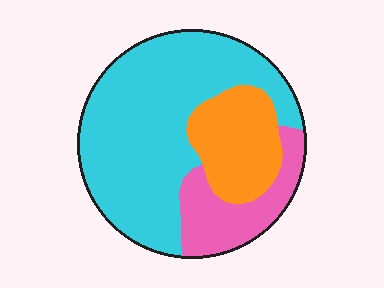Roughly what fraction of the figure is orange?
Orange covers around 20% of the figure.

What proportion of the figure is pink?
Pink takes up about one sixth (1/6) of the figure.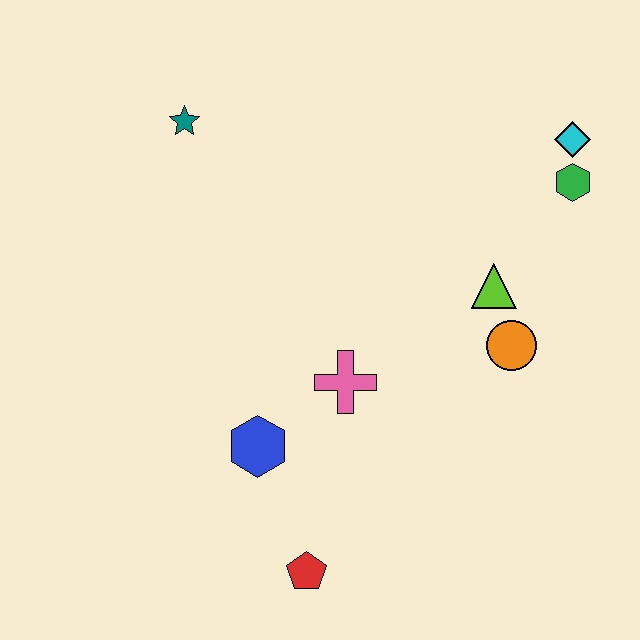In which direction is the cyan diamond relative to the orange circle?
The cyan diamond is above the orange circle.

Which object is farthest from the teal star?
The red pentagon is farthest from the teal star.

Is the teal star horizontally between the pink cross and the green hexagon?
No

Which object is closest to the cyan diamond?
The green hexagon is closest to the cyan diamond.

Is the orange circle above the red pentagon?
Yes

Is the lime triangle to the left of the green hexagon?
Yes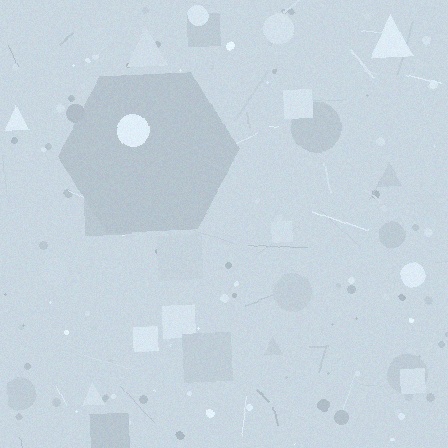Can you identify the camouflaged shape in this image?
The camouflaged shape is a hexagon.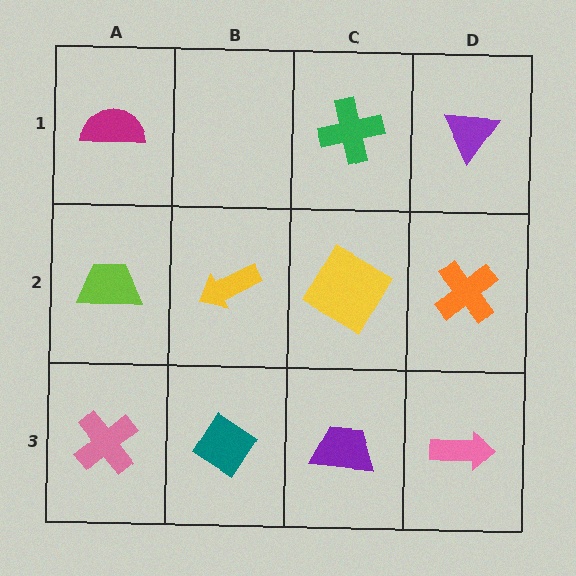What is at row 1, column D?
A purple triangle.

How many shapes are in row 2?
4 shapes.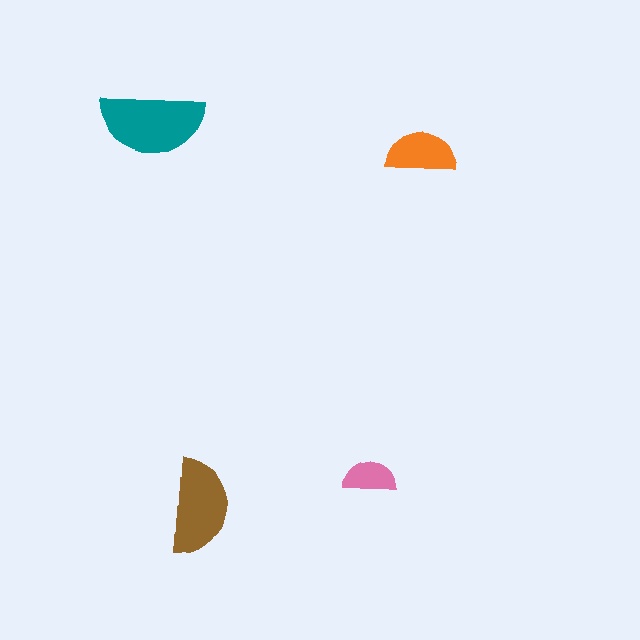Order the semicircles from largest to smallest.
the teal one, the brown one, the orange one, the pink one.